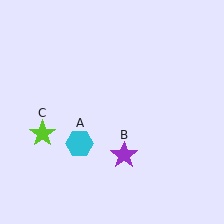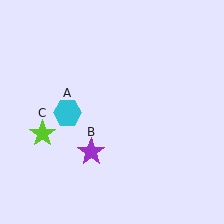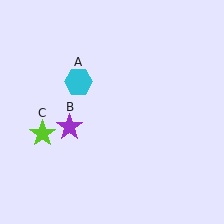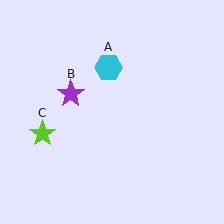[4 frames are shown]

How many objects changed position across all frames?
2 objects changed position: cyan hexagon (object A), purple star (object B).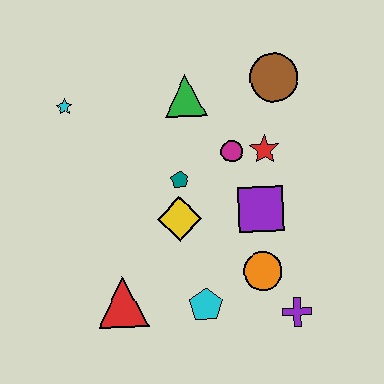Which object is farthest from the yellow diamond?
The brown circle is farthest from the yellow diamond.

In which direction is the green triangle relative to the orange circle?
The green triangle is above the orange circle.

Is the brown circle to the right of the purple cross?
No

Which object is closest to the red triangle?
The cyan pentagon is closest to the red triangle.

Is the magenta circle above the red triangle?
Yes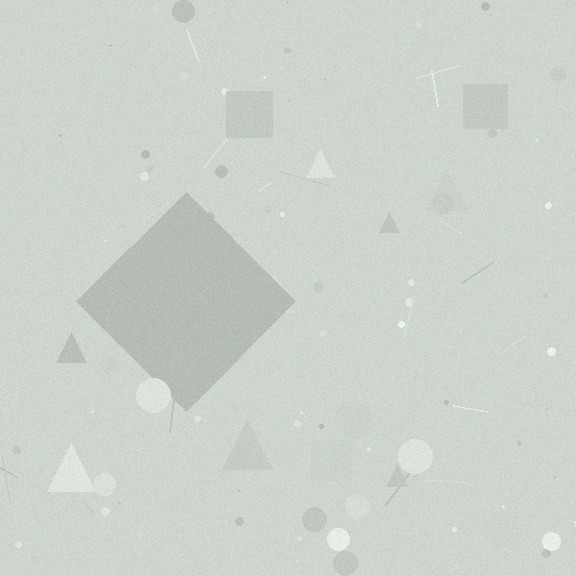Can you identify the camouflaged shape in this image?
The camouflaged shape is a diamond.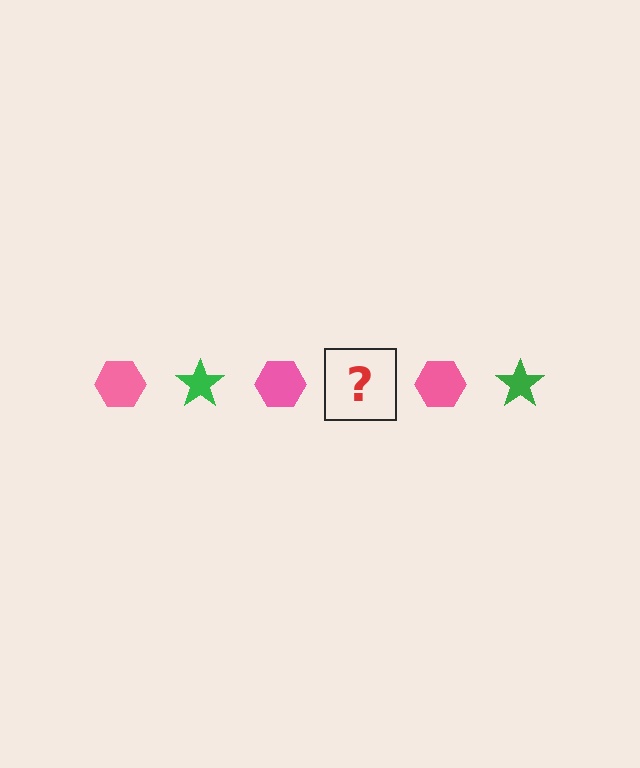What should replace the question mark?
The question mark should be replaced with a green star.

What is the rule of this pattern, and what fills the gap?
The rule is that the pattern alternates between pink hexagon and green star. The gap should be filled with a green star.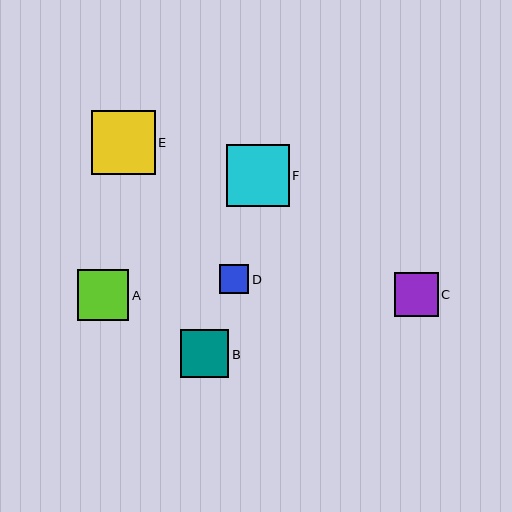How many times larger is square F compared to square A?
Square F is approximately 1.2 times the size of square A.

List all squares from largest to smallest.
From largest to smallest: E, F, A, B, C, D.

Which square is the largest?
Square E is the largest with a size of approximately 64 pixels.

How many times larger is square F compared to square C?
Square F is approximately 1.4 times the size of square C.